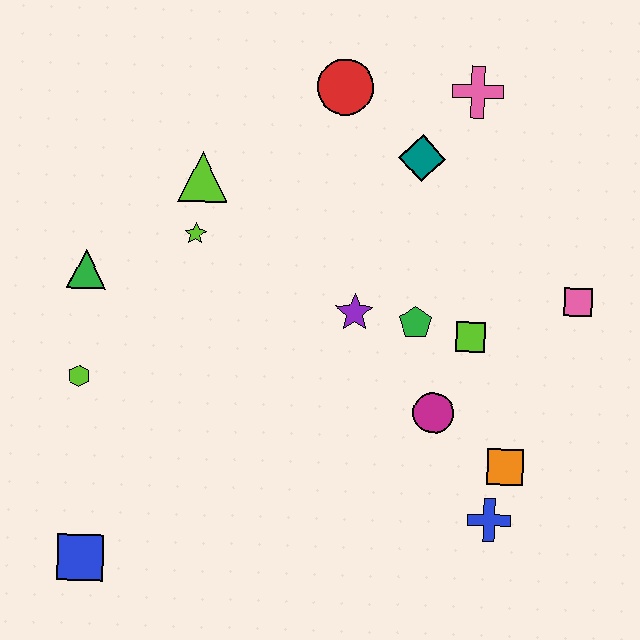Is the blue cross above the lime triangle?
No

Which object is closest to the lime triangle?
The lime star is closest to the lime triangle.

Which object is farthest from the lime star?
The blue cross is farthest from the lime star.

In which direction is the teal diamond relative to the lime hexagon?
The teal diamond is to the right of the lime hexagon.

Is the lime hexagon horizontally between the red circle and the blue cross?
No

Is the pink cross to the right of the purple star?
Yes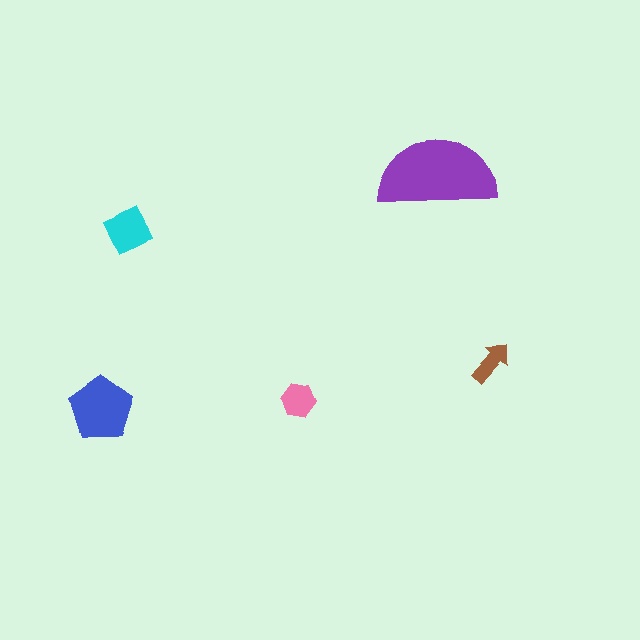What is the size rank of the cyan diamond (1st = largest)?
3rd.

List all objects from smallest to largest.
The brown arrow, the pink hexagon, the cyan diamond, the blue pentagon, the purple semicircle.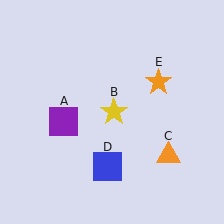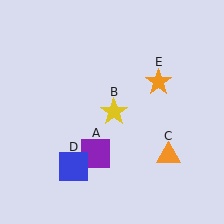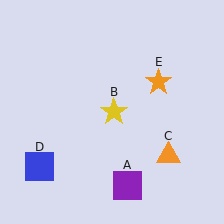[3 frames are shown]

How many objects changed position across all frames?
2 objects changed position: purple square (object A), blue square (object D).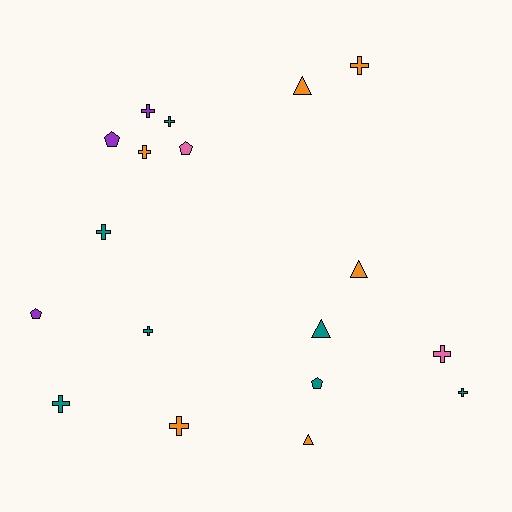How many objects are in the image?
There are 18 objects.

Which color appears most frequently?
Teal, with 7 objects.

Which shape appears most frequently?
Cross, with 10 objects.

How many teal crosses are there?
There are 5 teal crosses.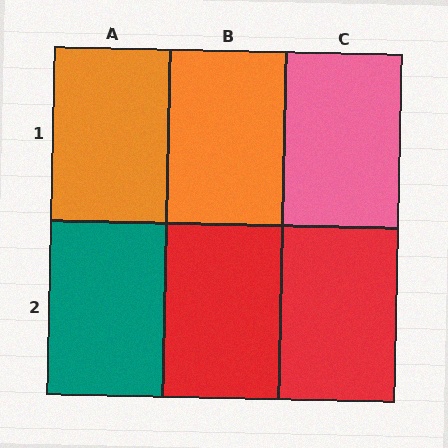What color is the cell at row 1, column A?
Orange.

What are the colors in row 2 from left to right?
Teal, red, red.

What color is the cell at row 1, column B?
Orange.